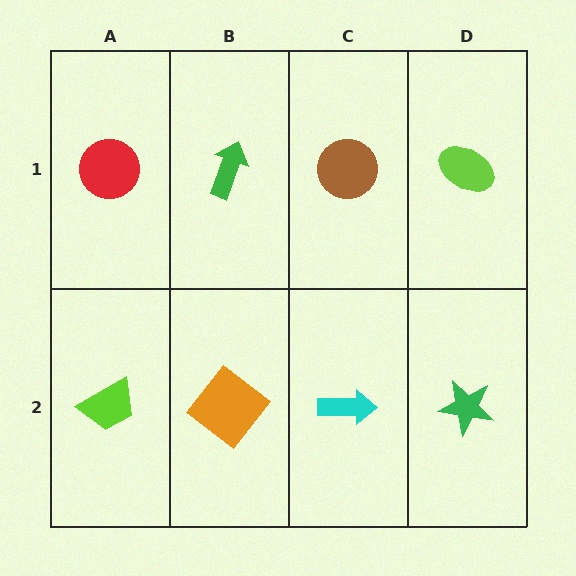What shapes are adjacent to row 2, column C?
A brown circle (row 1, column C), an orange diamond (row 2, column B), a green star (row 2, column D).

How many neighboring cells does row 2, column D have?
2.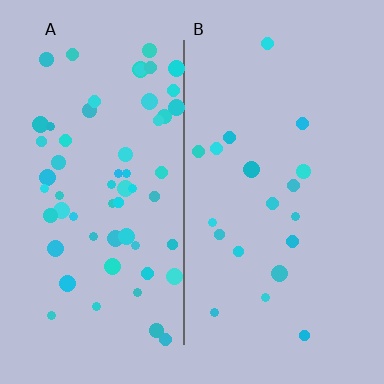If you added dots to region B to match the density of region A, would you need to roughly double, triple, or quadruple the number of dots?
Approximately triple.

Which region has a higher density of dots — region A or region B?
A (the left).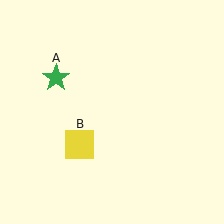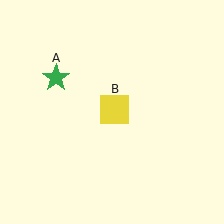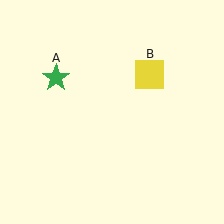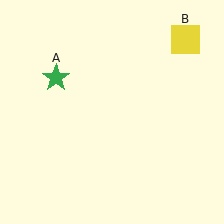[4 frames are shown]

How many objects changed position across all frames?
1 object changed position: yellow square (object B).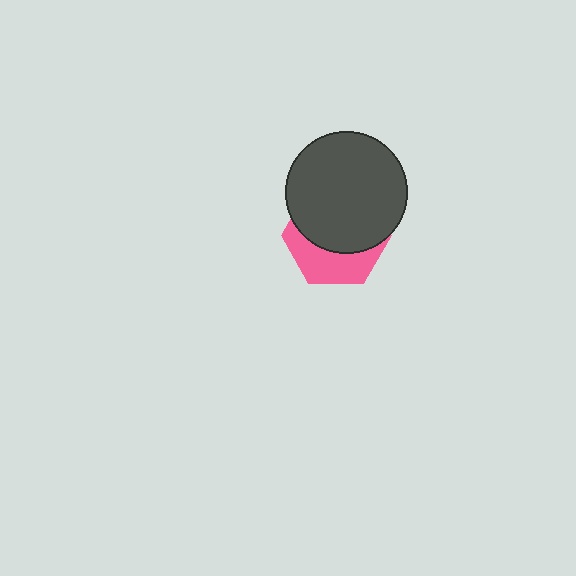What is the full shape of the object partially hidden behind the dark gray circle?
The partially hidden object is a pink hexagon.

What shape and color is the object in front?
The object in front is a dark gray circle.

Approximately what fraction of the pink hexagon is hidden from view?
Roughly 62% of the pink hexagon is hidden behind the dark gray circle.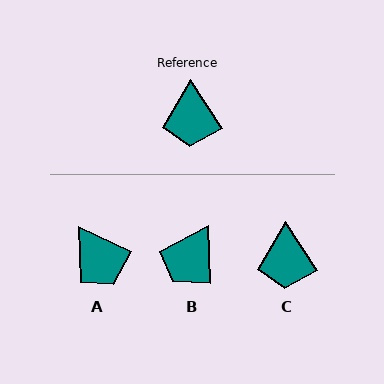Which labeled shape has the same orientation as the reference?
C.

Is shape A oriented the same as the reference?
No, it is off by about 32 degrees.